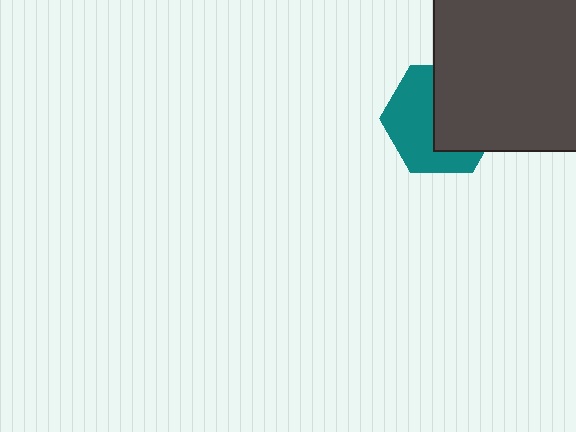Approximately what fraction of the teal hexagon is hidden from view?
Roughly 49% of the teal hexagon is hidden behind the dark gray square.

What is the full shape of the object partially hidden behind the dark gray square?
The partially hidden object is a teal hexagon.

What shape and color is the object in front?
The object in front is a dark gray square.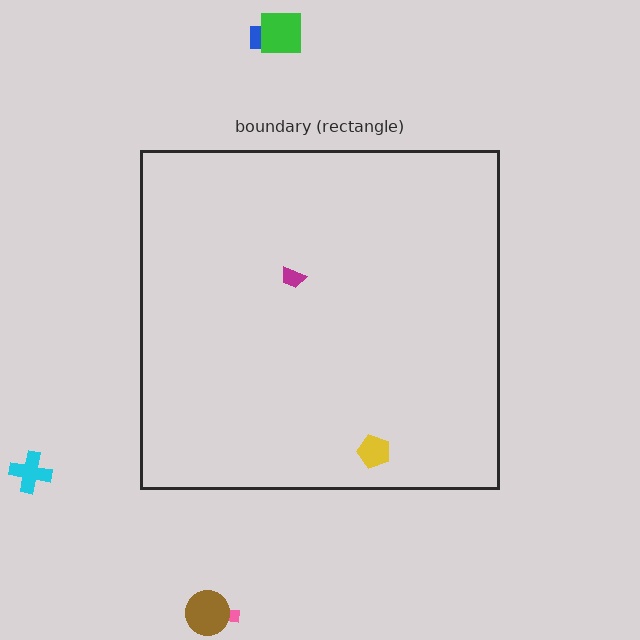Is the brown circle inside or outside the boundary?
Outside.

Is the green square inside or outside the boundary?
Outside.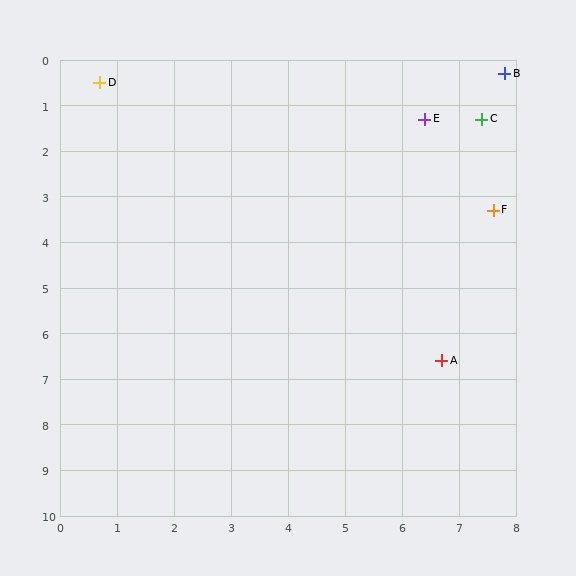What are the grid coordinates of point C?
Point C is at approximately (7.4, 1.3).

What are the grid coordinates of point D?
Point D is at approximately (0.7, 0.5).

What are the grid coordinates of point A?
Point A is at approximately (6.7, 6.6).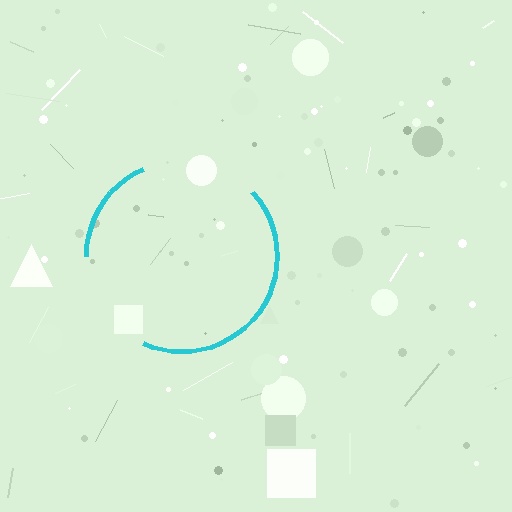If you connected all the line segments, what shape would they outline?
They would outline a circle.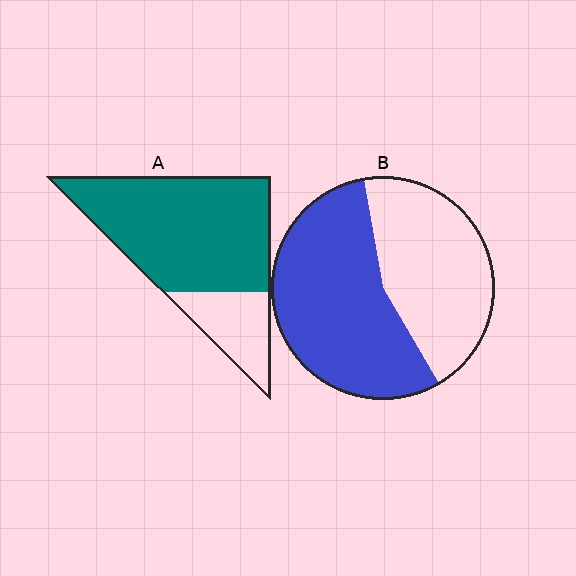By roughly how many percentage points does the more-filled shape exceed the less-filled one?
By roughly 20 percentage points (A over B).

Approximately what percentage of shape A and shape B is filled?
A is approximately 75% and B is approximately 55%.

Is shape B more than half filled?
Yes.